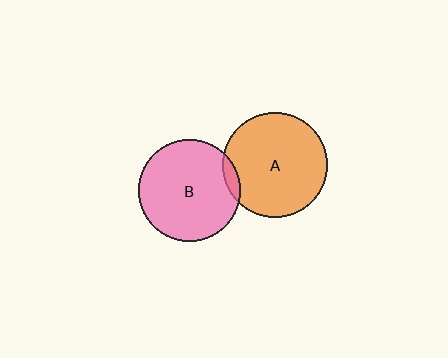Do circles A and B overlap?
Yes.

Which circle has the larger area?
Circle A (orange).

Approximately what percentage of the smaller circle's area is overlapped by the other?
Approximately 5%.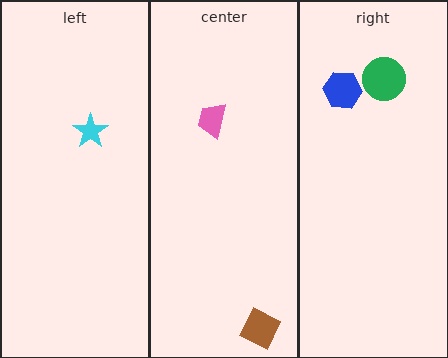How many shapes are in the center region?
2.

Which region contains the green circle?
The right region.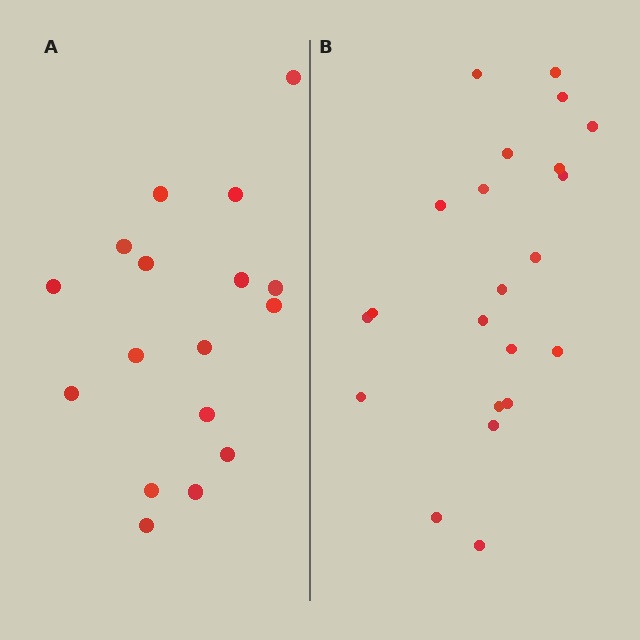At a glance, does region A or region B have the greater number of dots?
Region B (the right region) has more dots.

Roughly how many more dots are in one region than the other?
Region B has about 5 more dots than region A.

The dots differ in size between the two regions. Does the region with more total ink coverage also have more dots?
No. Region A has more total ink coverage because its dots are larger, but region B actually contains more individual dots. Total area can be misleading — the number of items is what matters here.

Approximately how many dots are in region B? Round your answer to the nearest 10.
About 20 dots. (The exact count is 22, which rounds to 20.)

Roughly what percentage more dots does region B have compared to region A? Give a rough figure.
About 30% more.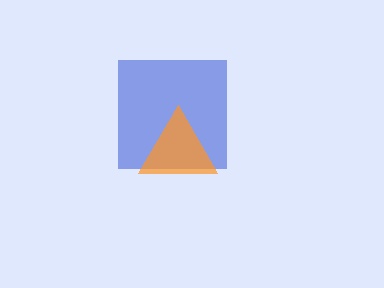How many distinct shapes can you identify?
There are 2 distinct shapes: a blue square, an orange triangle.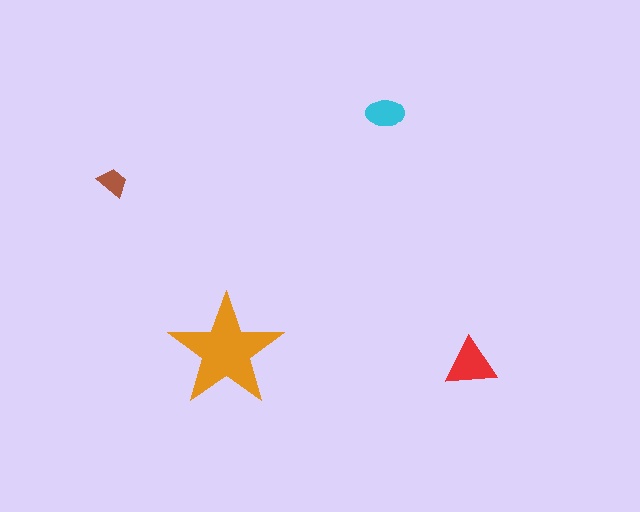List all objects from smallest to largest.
The brown trapezoid, the cyan ellipse, the red triangle, the orange star.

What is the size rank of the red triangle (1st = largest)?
2nd.